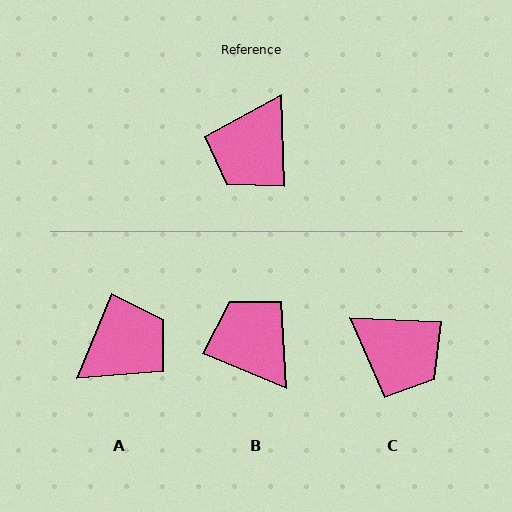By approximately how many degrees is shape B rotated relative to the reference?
Approximately 115 degrees clockwise.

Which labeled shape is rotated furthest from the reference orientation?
A, about 156 degrees away.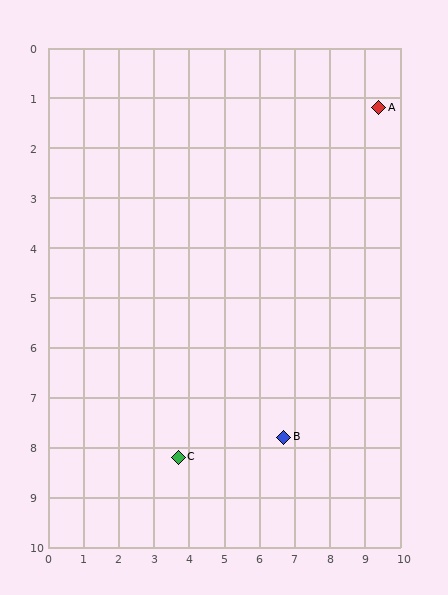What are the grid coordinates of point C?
Point C is at approximately (3.7, 8.2).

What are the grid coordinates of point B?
Point B is at approximately (6.7, 7.8).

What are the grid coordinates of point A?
Point A is at approximately (9.4, 1.2).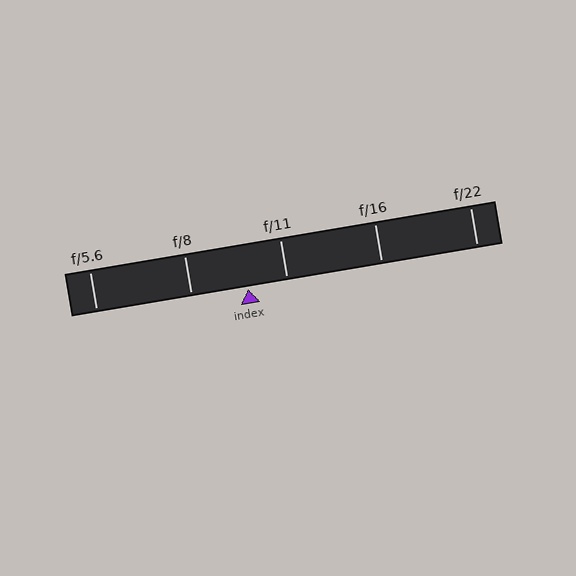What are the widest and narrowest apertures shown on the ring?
The widest aperture shown is f/5.6 and the narrowest is f/22.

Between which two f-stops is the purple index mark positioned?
The index mark is between f/8 and f/11.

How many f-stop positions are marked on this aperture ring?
There are 5 f-stop positions marked.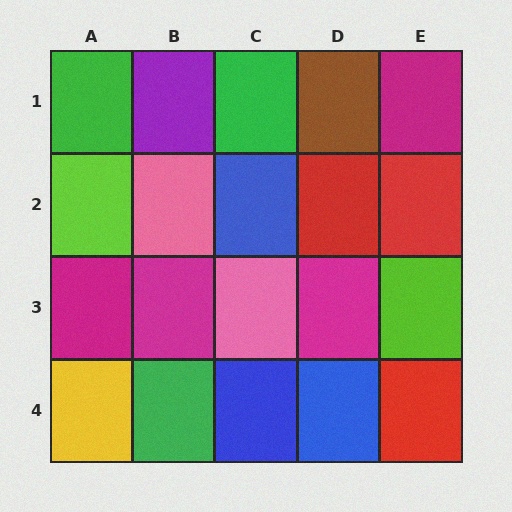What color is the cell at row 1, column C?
Green.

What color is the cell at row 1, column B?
Purple.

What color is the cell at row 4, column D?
Blue.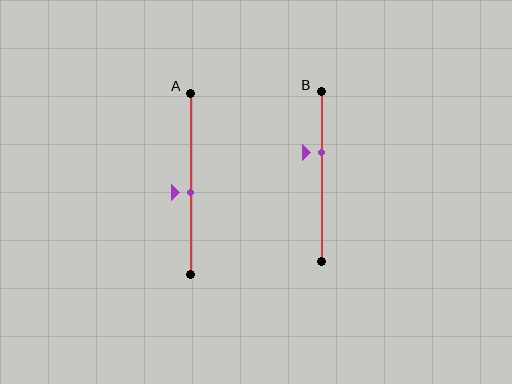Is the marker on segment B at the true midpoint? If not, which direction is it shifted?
No, the marker on segment B is shifted upward by about 14% of the segment length.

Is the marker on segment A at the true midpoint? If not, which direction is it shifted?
No, the marker on segment A is shifted downward by about 5% of the segment length.